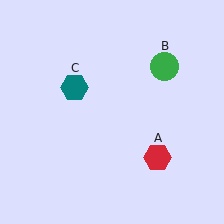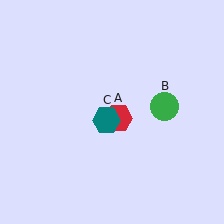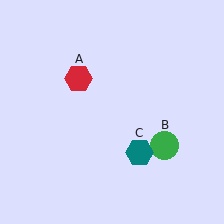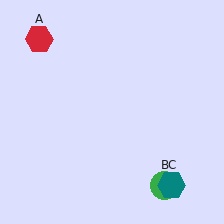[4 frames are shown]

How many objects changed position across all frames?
3 objects changed position: red hexagon (object A), green circle (object B), teal hexagon (object C).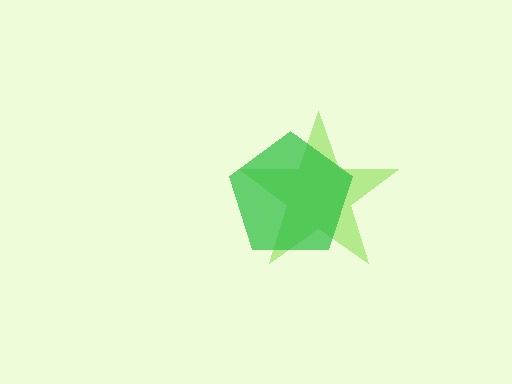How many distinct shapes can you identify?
There are 2 distinct shapes: a lime star, a green pentagon.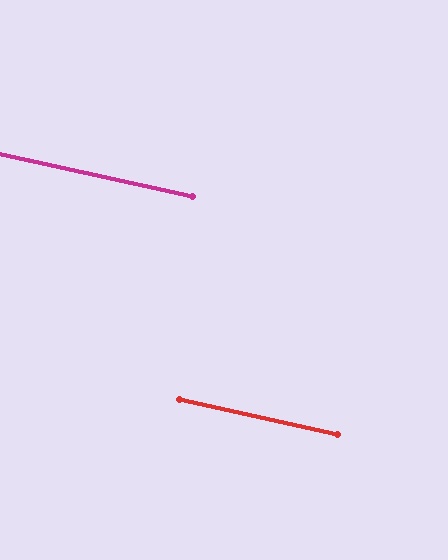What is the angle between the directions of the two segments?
Approximately 0 degrees.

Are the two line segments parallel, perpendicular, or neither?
Parallel — their directions differ by only 0.3°.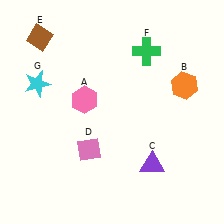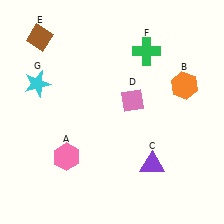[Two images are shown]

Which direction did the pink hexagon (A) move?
The pink hexagon (A) moved down.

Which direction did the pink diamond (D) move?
The pink diamond (D) moved up.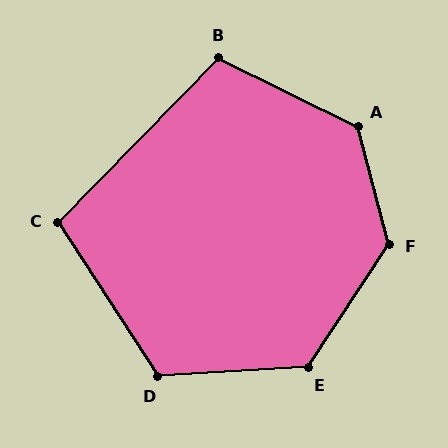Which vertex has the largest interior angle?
F, at approximately 132 degrees.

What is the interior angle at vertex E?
Approximately 127 degrees (obtuse).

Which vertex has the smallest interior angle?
C, at approximately 103 degrees.